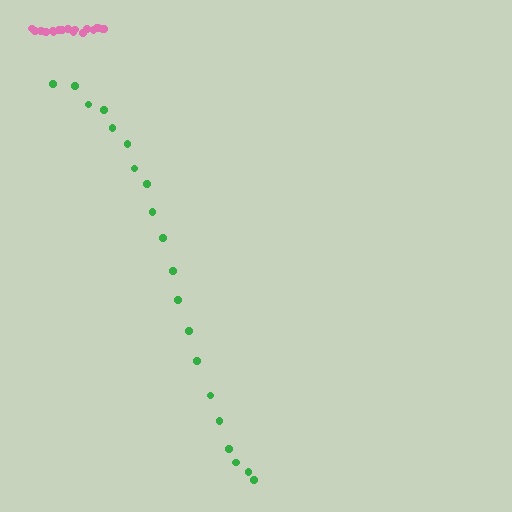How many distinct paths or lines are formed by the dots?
There are 2 distinct paths.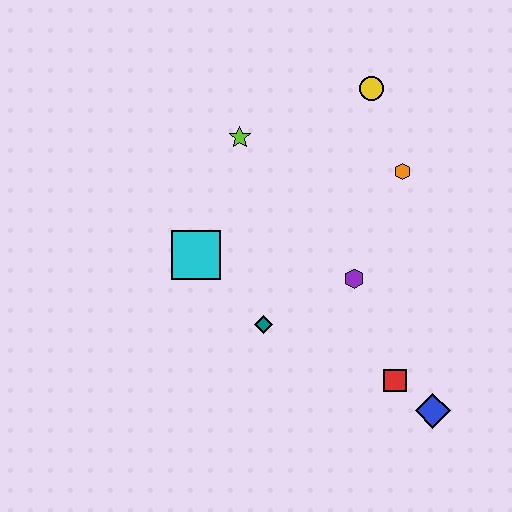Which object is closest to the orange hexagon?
The yellow circle is closest to the orange hexagon.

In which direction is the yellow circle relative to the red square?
The yellow circle is above the red square.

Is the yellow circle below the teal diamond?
No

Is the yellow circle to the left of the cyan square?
No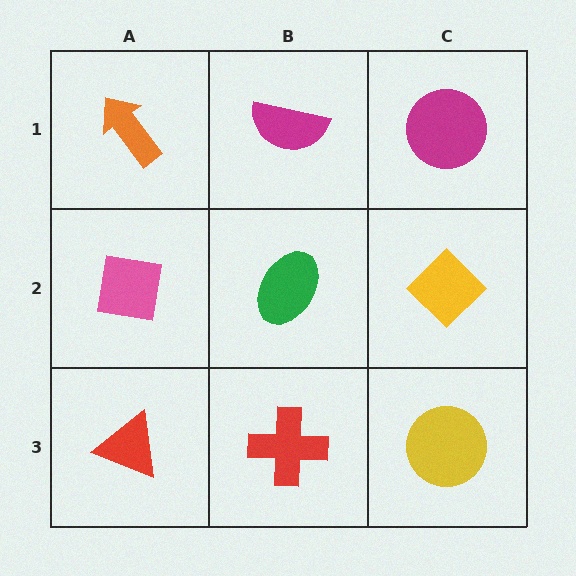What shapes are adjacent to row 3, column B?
A green ellipse (row 2, column B), a red triangle (row 3, column A), a yellow circle (row 3, column C).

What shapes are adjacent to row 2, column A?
An orange arrow (row 1, column A), a red triangle (row 3, column A), a green ellipse (row 2, column B).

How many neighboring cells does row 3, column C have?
2.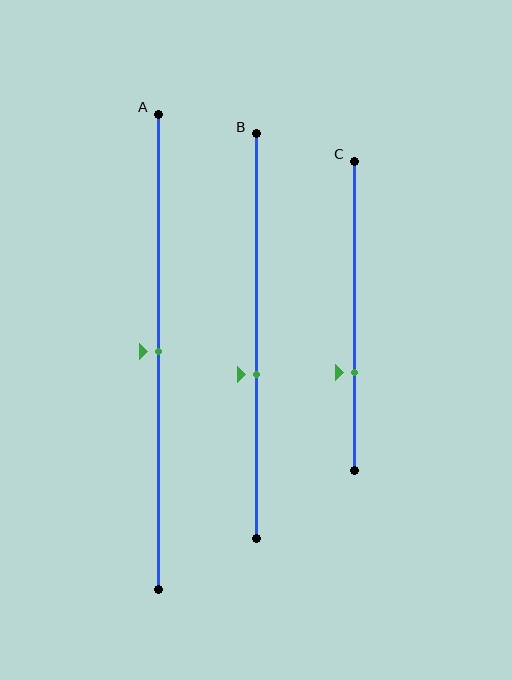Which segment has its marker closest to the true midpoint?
Segment A has its marker closest to the true midpoint.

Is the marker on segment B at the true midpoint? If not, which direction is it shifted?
No, the marker on segment B is shifted downward by about 9% of the segment length.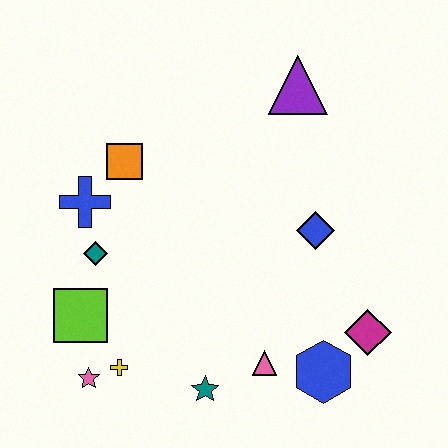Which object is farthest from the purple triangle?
The pink star is farthest from the purple triangle.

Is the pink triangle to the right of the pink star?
Yes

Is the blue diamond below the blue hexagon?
No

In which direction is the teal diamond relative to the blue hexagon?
The teal diamond is to the left of the blue hexagon.